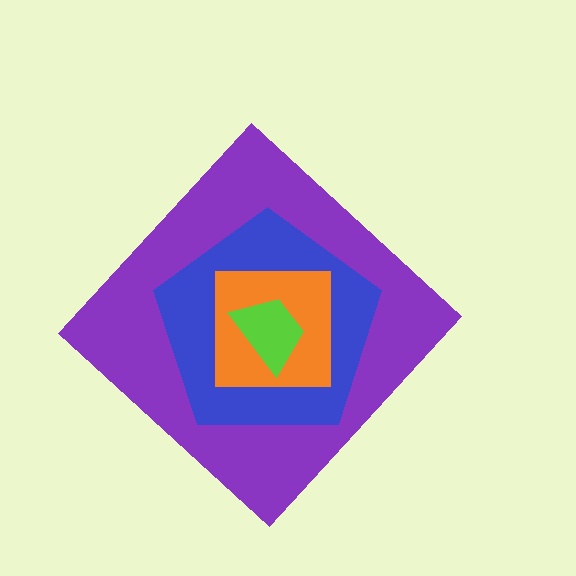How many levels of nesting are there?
4.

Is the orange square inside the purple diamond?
Yes.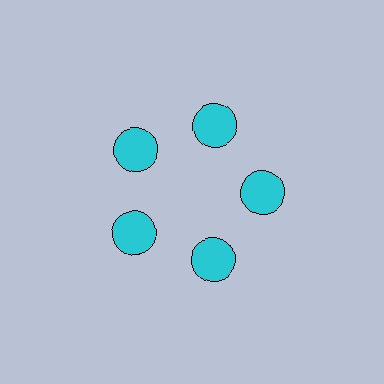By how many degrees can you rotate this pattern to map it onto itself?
The pattern maps onto itself every 72 degrees of rotation.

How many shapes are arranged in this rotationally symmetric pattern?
There are 5 shapes, arranged in 5 groups of 1.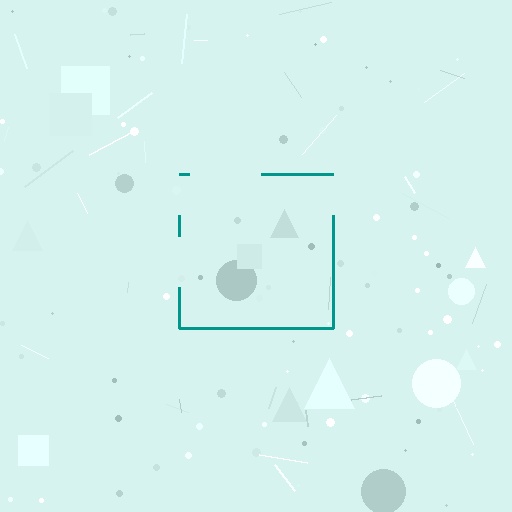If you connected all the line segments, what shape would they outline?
They would outline a square.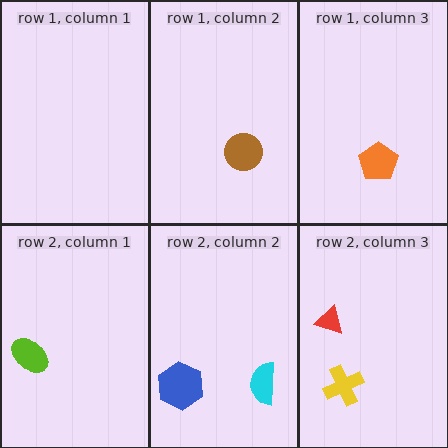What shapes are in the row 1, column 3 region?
The orange pentagon.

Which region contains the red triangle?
The row 2, column 3 region.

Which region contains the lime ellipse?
The row 2, column 1 region.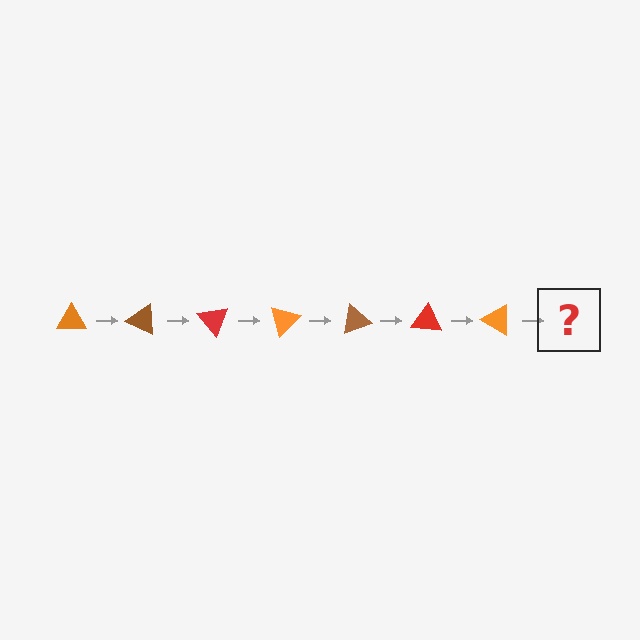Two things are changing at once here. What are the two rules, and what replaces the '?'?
The two rules are that it rotates 25 degrees each step and the color cycles through orange, brown, and red. The '?' should be a brown triangle, rotated 175 degrees from the start.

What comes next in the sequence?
The next element should be a brown triangle, rotated 175 degrees from the start.